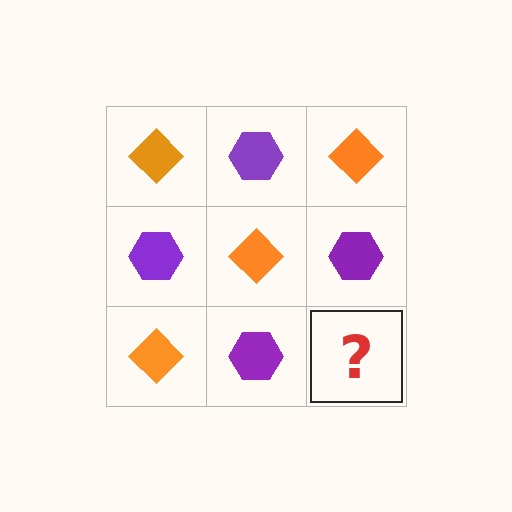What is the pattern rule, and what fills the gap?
The rule is that it alternates orange diamond and purple hexagon in a checkerboard pattern. The gap should be filled with an orange diamond.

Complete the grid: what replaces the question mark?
The question mark should be replaced with an orange diamond.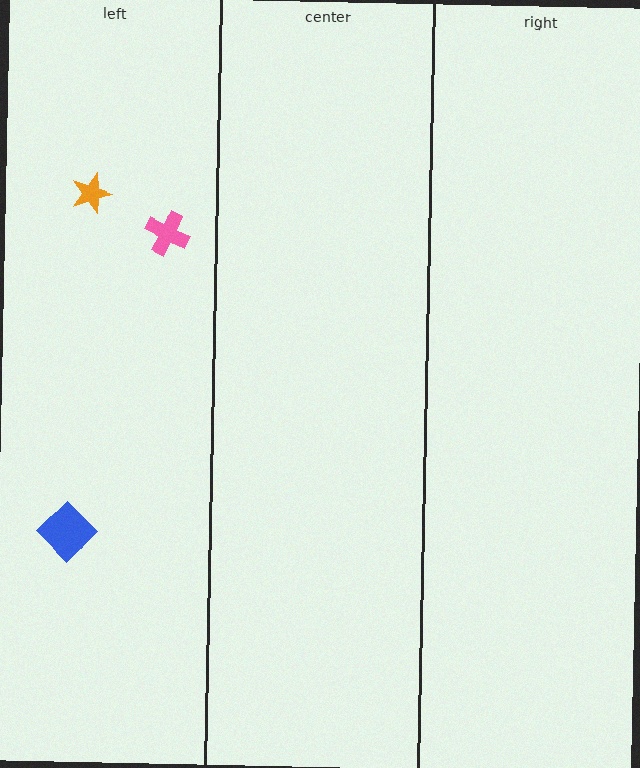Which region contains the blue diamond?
The left region.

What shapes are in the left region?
The blue diamond, the pink cross, the orange star.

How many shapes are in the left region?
3.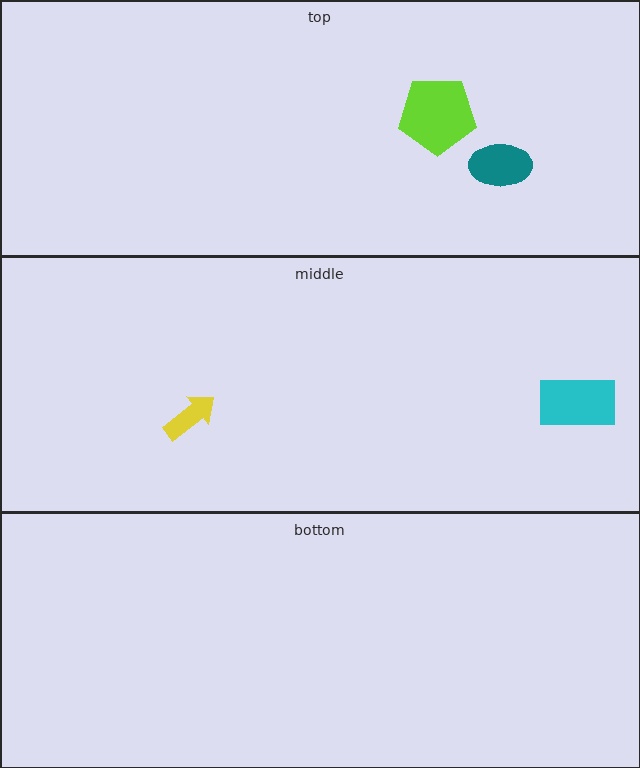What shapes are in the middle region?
The cyan rectangle, the yellow arrow.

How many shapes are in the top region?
2.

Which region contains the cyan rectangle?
The middle region.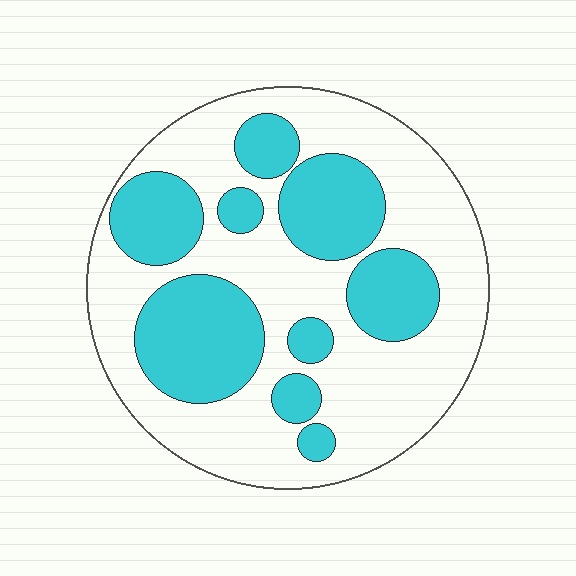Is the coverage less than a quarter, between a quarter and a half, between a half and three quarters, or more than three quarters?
Between a quarter and a half.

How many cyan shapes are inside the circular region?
9.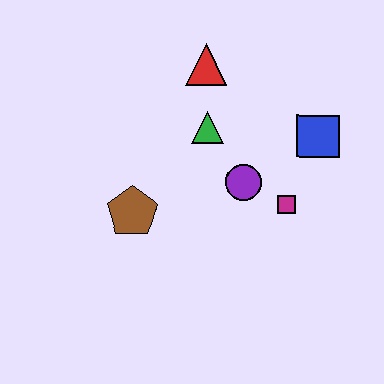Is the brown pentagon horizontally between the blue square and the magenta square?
No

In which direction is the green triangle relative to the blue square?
The green triangle is to the left of the blue square.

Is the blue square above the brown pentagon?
Yes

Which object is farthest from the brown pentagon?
The blue square is farthest from the brown pentagon.